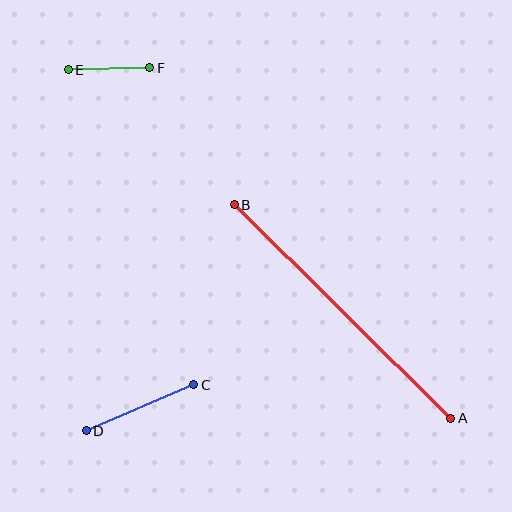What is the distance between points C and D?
The distance is approximately 117 pixels.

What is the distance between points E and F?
The distance is approximately 81 pixels.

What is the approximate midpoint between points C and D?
The midpoint is at approximately (140, 408) pixels.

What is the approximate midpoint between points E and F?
The midpoint is at approximately (109, 69) pixels.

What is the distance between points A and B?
The distance is approximately 304 pixels.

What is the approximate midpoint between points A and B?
The midpoint is at approximately (342, 311) pixels.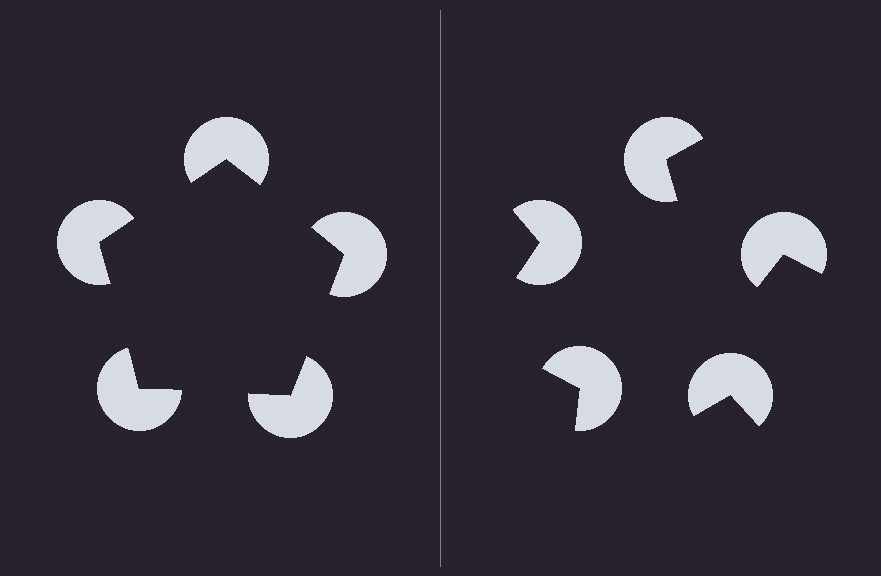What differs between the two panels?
The pac-man discs are positioned identically on both sides; only the wedge orientations differ. On the left they align to a pentagon; on the right they are misaligned.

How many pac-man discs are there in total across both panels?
10 — 5 on each side.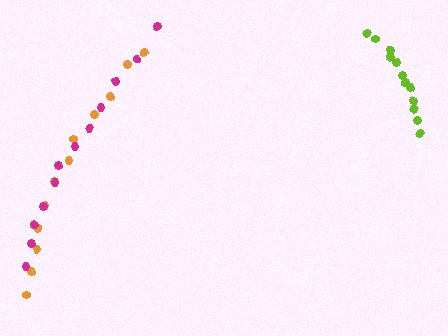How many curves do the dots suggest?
There are 3 distinct paths.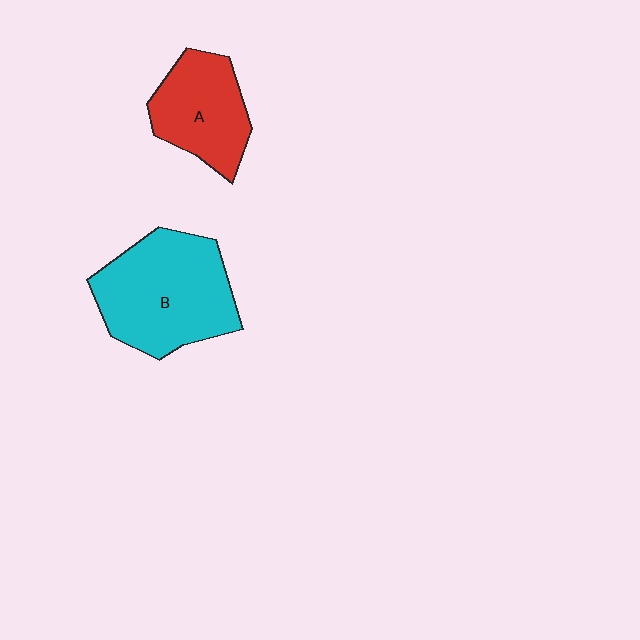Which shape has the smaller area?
Shape A (red).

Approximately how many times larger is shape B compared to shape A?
Approximately 1.5 times.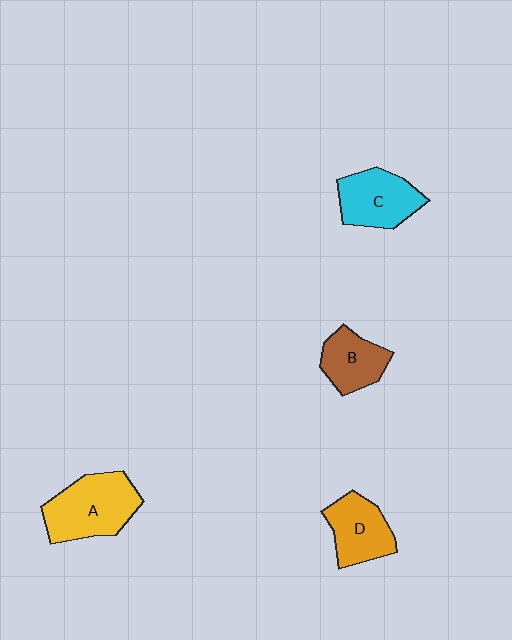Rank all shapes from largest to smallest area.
From largest to smallest: A (yellow), C (cyan), D (orange), B (brown).